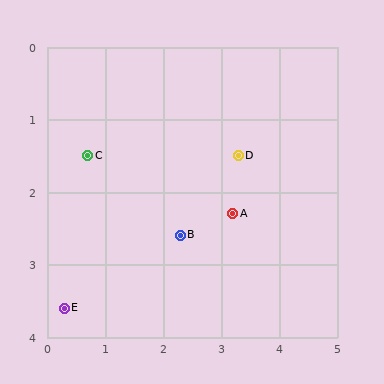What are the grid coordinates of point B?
Point B is at approximately (2.3, 2.6).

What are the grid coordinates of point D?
Point D is at approximately (3.3, 1.5).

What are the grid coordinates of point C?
Point C is at approximately (0.7, 1.5).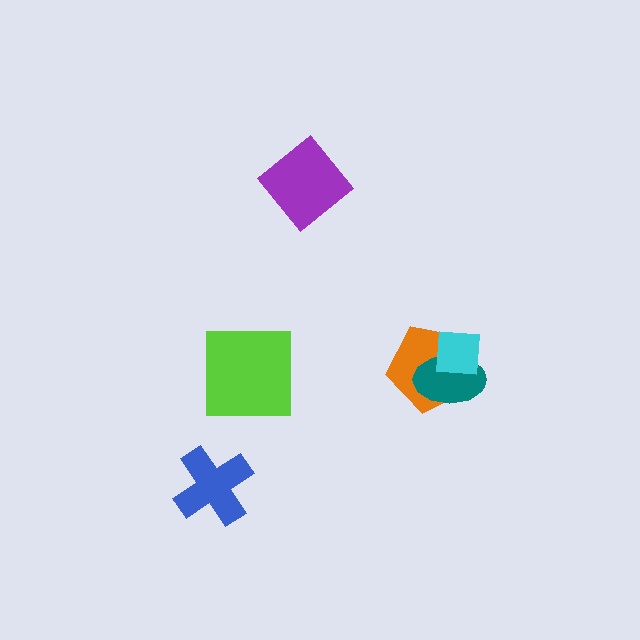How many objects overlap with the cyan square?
2 objects overlap with the cyan square.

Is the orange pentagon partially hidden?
Yes, it is partially covered by another shape.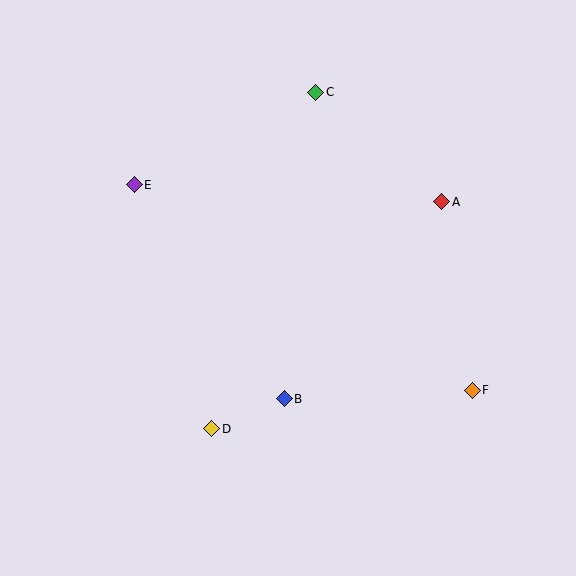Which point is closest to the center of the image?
Point B at (284, 399) is closest to the center.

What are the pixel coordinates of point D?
Point D is at (212, 429).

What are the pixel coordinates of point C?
Point C is at (316, 93).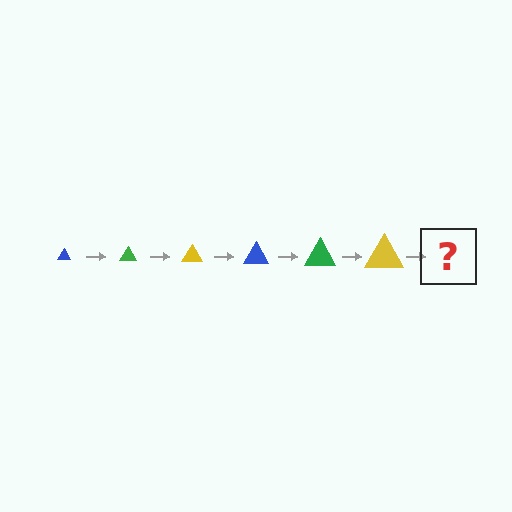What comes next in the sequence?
The next element should be a blue triangle, larger than the previous one.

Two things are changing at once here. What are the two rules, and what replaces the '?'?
The two rules are that the triangle grows larger each step and the color cycles through blue, green, and yellow. The '?' should be a blue triangle, larger than the previous one.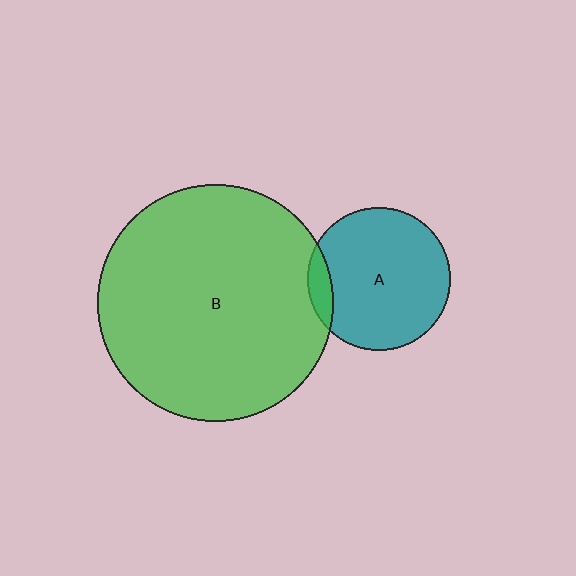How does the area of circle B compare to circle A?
Approximately 2.7 times.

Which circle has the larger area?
Circle B (green).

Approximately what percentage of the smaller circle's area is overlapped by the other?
Approximately 10%.